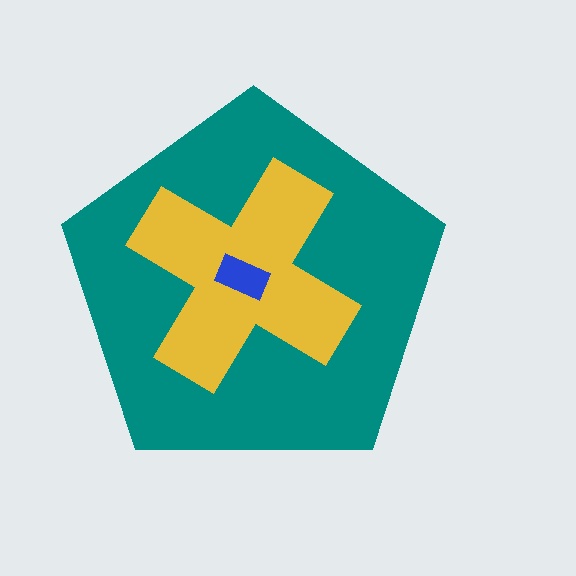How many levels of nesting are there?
3.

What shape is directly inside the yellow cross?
The blue rectangle.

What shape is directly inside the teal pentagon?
The yellow cross.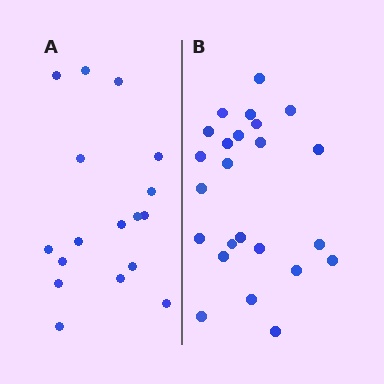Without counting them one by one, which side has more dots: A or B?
Region B (the right region) has more dots.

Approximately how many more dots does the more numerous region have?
Region B has roughly 8 or so more dots than region A.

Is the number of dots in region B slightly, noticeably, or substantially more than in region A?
Region B has noticeably more, but not dramatically so. The ratio is roughly 1.4 to 1.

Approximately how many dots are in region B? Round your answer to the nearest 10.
About 20 dots. (The exact count is 24, which rounds to 20.)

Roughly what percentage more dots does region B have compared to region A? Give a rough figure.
About 40% more.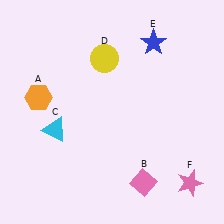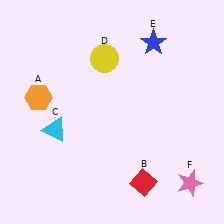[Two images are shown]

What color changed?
The diamond (B) changed from pink in Image 1 to red in Image 2.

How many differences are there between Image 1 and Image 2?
There is 1 difference between the two images.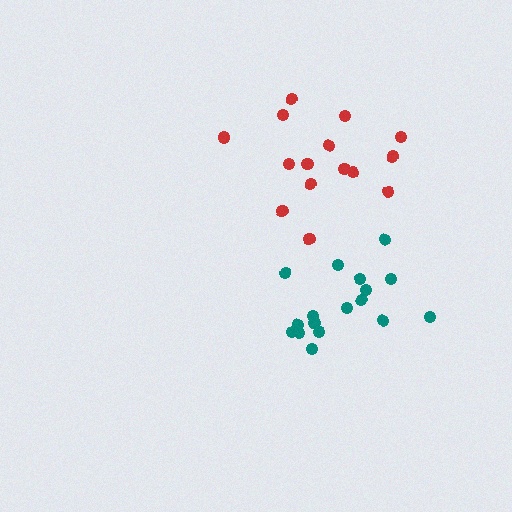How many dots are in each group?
Group 1: 15 dots, Group 2: 17 dots (32 total).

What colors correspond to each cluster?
The clusters are colored: red, teal.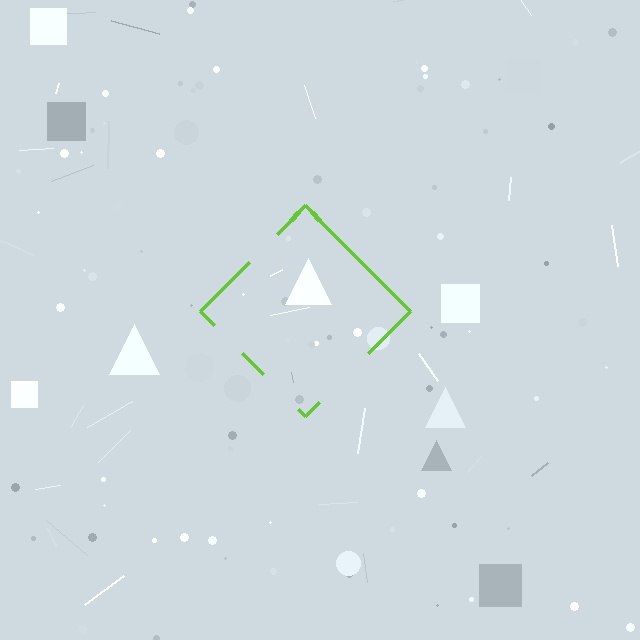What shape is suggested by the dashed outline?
The dashed outline suggests a diamond.